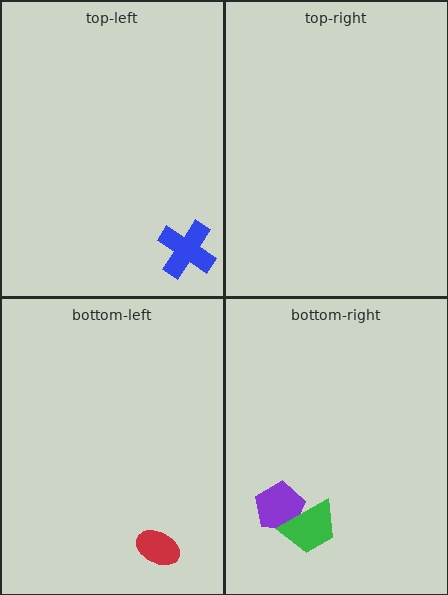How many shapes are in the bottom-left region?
1.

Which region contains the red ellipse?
The bottom-left region.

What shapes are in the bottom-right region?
The purple pentagon, the green trapezoid.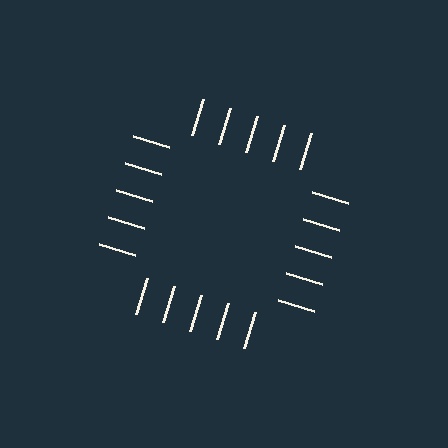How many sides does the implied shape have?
4 sides — the line-ends trace a square.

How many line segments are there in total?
20 — 5 along each of the 4 edges.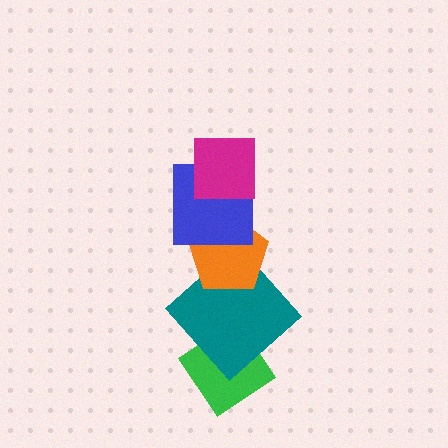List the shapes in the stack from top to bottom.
From top to bottom: the magenta square, the blue square, the orange pentagon, the teal diamond, the green diamond.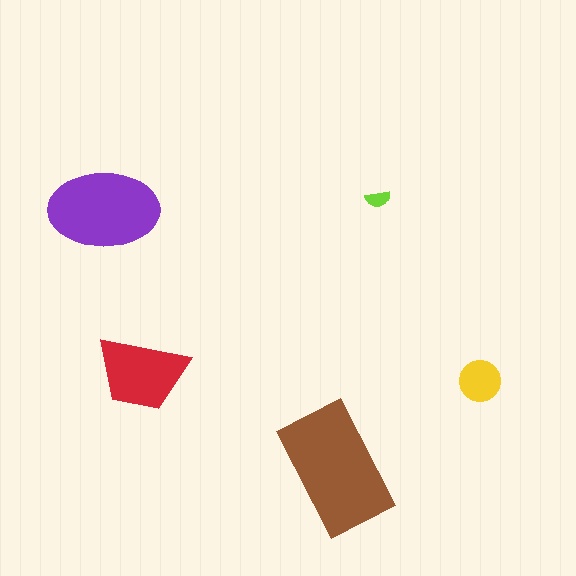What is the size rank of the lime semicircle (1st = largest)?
5th.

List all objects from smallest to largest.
The lime semicircle, the yellow circle, the red trapezoid, the purple ellipse, the brown rectangle.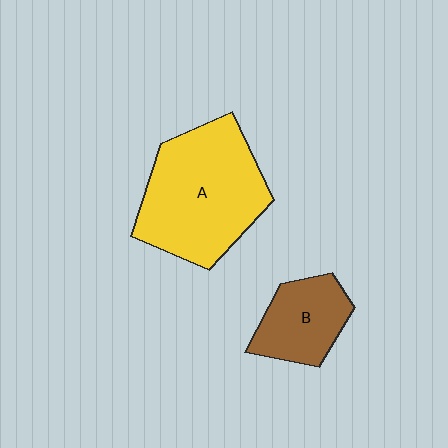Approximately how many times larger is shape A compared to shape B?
Approximately 2.1 times.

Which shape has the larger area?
Shape A (yellow).